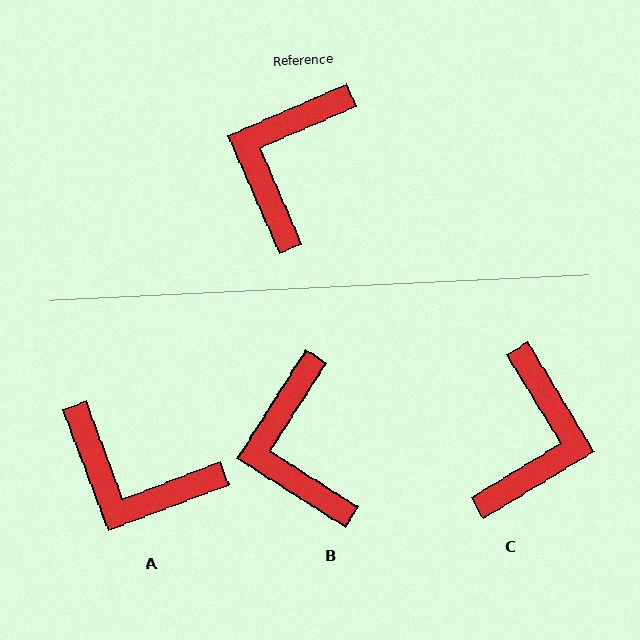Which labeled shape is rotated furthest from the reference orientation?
C, about 172 degrees away.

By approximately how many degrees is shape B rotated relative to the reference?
Approximately 34 degrees counter-clockwise.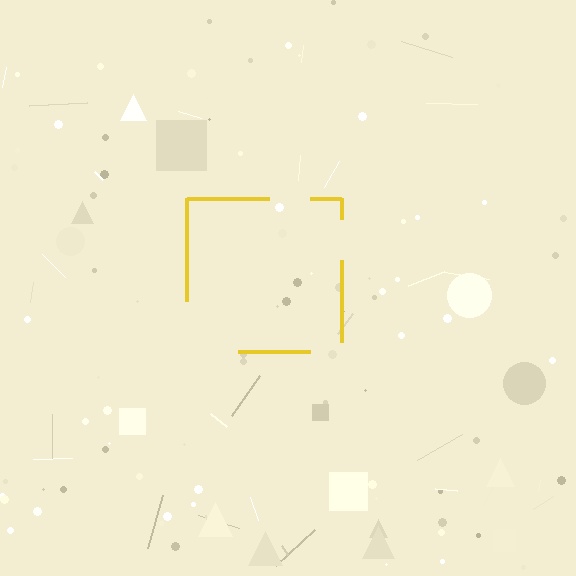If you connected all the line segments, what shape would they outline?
They would outline a square.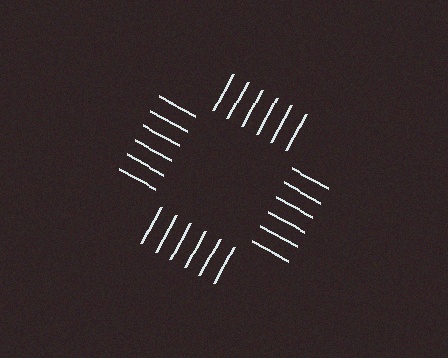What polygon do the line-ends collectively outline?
An illusory square — the line segments terminate on its edges but no continuous stroke is drawn.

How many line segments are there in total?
24 — 6 along each of the 4 edges.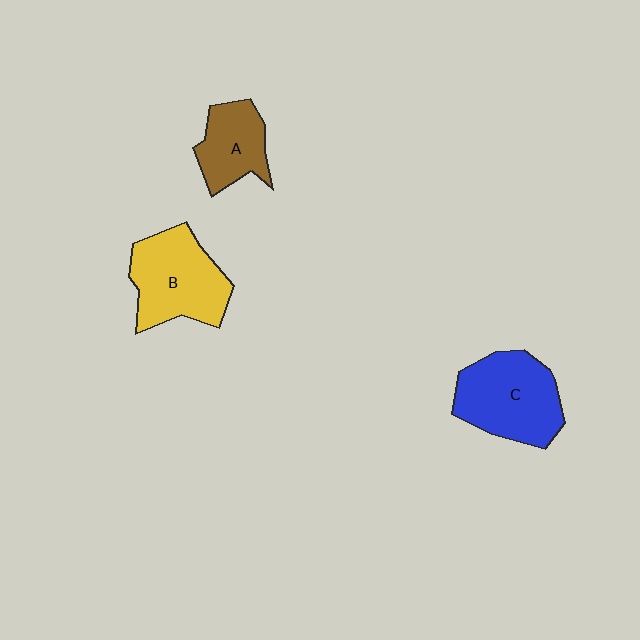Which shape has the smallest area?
Shape A (brown).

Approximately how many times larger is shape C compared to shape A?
Approximately 1.6 times.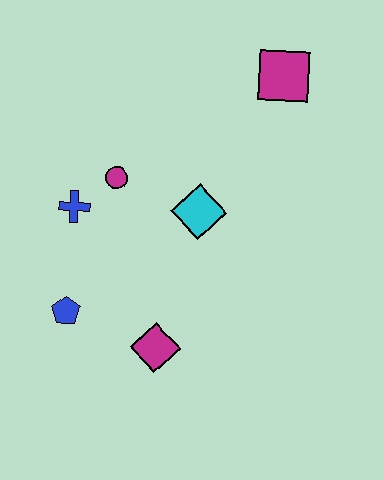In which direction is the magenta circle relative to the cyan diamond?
The magenta circle is to the left of the cyan diamond.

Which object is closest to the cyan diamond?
The magenta circle is closest to the cyan diamond.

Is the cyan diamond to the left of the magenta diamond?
No